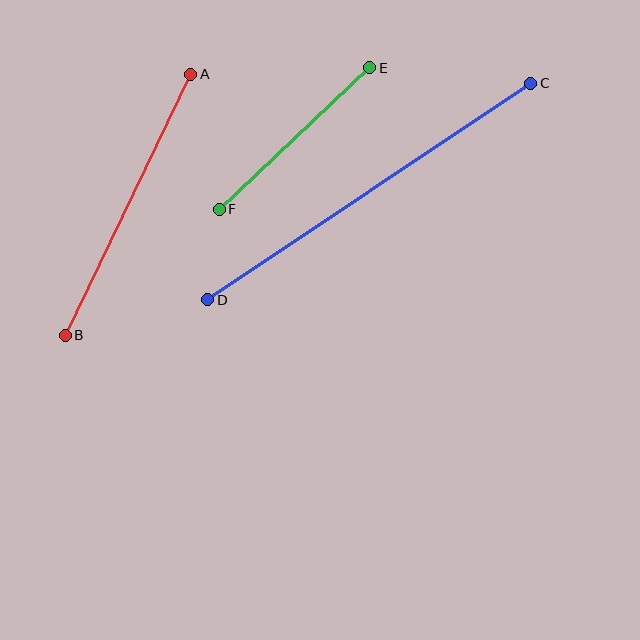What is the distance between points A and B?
The distance is approximately 289 pixels.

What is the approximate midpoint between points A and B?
The midpoint is at approximately (128, 205) pixels.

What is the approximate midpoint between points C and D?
The midpoint is at approximately (369, 191) pixels.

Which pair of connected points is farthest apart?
Points C and D are farthest apart.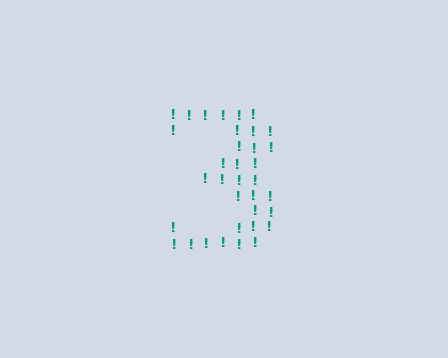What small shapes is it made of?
It is made of small exclamation marks.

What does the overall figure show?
The overall figure shows the digit 3.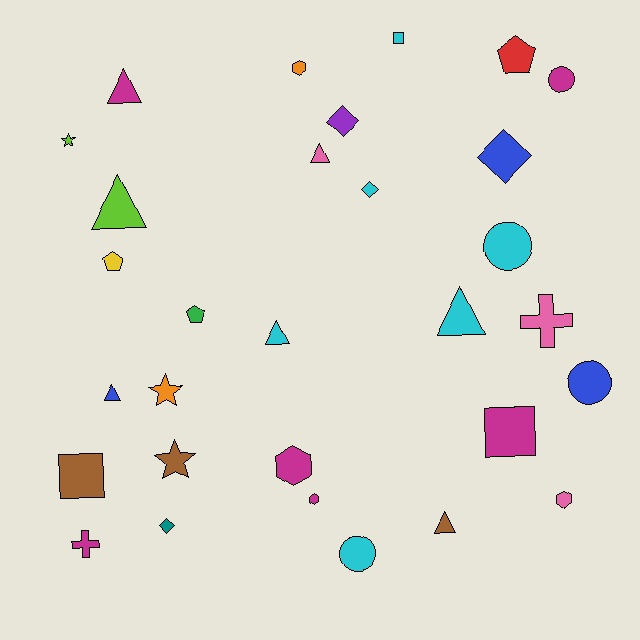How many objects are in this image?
There are 30 objects.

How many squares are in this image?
There are 3 squares.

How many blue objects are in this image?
There are 3 blue objects.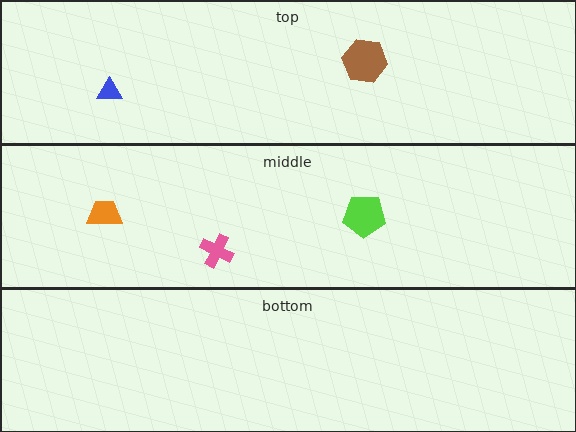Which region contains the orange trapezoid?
The middle region.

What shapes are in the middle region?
The pink cross, the lime pentagon, the orange trapezoid.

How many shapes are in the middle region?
3.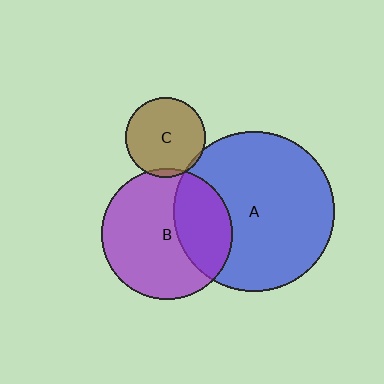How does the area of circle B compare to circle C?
Approximately 2.7 times.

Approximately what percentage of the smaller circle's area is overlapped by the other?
Approximately 5%.